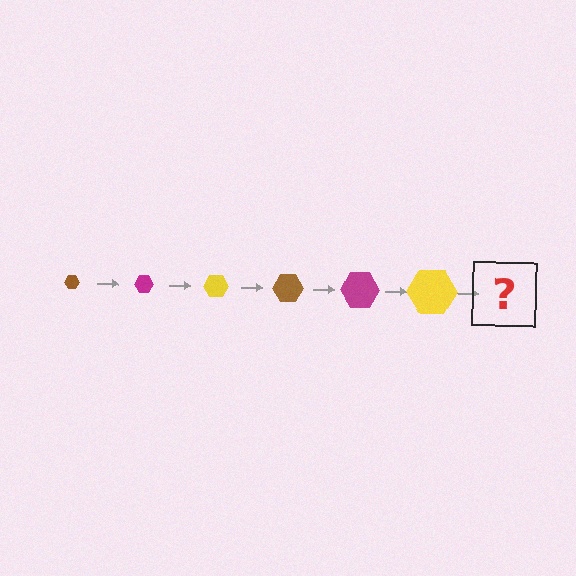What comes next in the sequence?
The next element should be a brown hexagon, larger than the previous one.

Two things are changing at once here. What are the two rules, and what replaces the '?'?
The two rules are that the hexagon grows larger each step and the color cycles through brown, magenta, and yellow. The '?' should be a brown hexagon, larger than the previous one.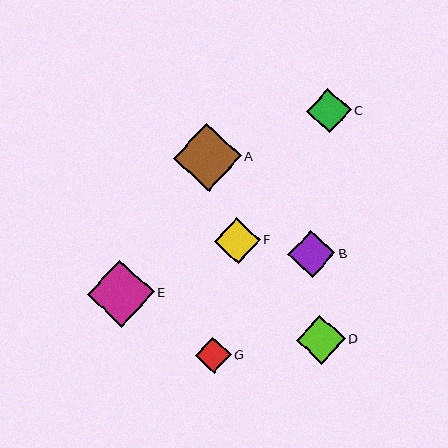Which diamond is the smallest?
Diamond G is the smallest with a size of approximately 36 pixels.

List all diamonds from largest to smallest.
From largest to smallest: A, E, D, B, F, C, G.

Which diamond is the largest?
Diamond A is the largest with a size of approximately 67 pixels.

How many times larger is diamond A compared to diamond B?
Diamond A is approximately 1.4 times the size of diamond B.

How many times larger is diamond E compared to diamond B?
Diamond E is approximately 1.4 times the size of diamond B.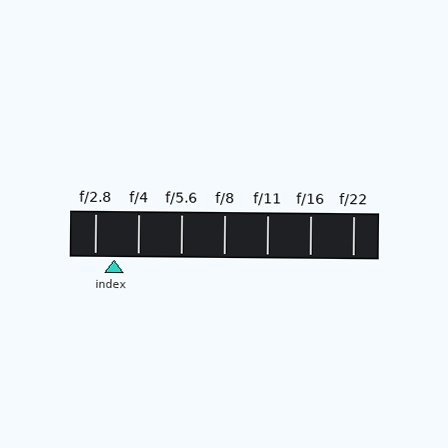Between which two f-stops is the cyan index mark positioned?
The index mark is between f/2.8 and f/4.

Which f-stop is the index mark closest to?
The index mark is closest to f/2.8.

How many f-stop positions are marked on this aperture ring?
There are 7 f-stop positions marked.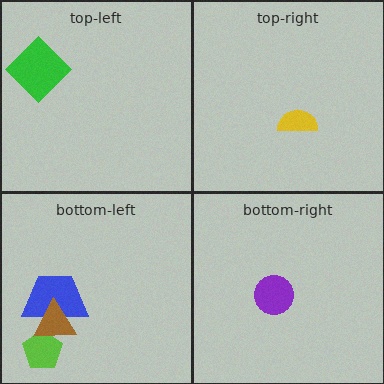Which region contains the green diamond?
The top-left region.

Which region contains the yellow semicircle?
The top-right region.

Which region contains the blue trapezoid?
The bottom-left region.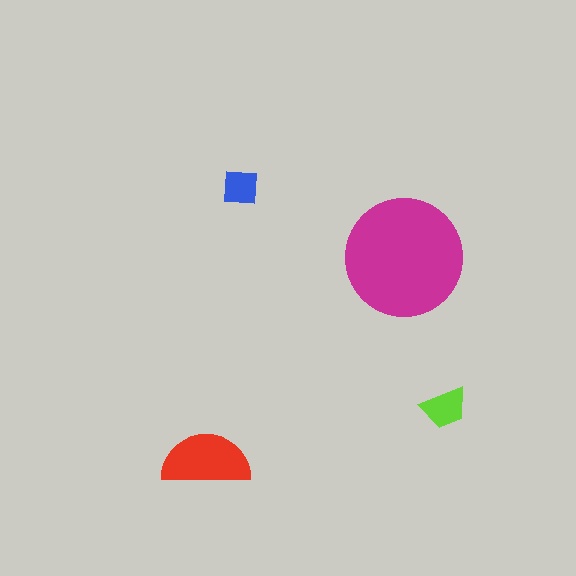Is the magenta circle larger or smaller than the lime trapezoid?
Larger.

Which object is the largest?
The magenta circle.